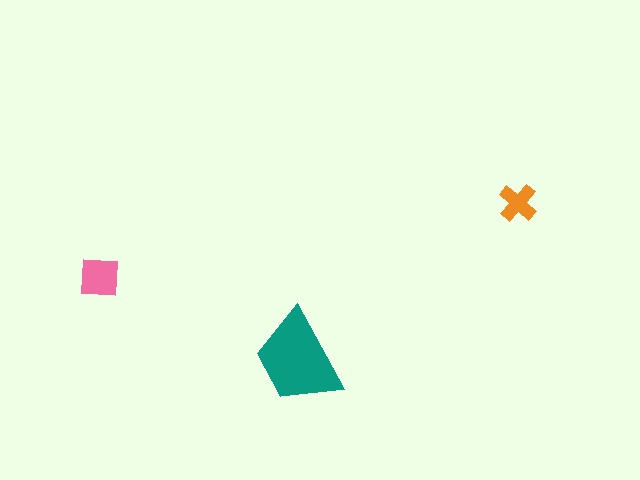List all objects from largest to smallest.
The teal trapezoid, the pink square, the orange cross.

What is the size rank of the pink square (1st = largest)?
2nd.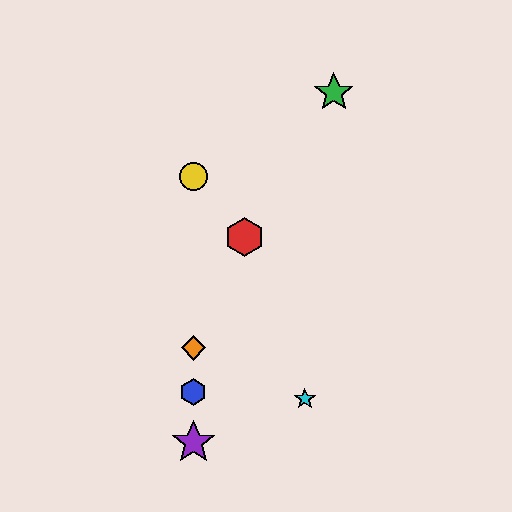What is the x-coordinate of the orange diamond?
The orange diamond is at x≈193.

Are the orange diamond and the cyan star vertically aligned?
No, the orange diamond is at x≈193 and the cyan star is at x≈305.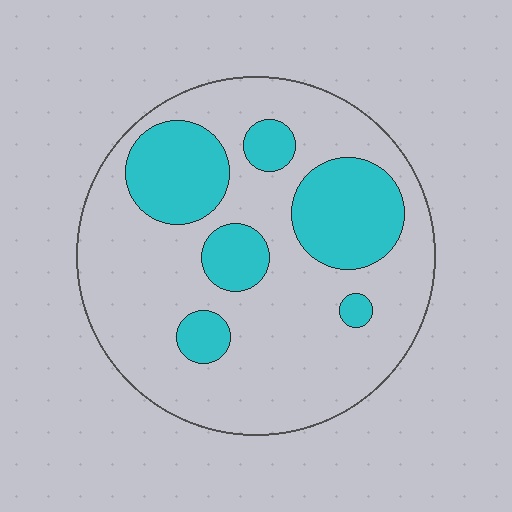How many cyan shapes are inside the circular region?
6.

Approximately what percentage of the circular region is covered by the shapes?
Approximately 25%.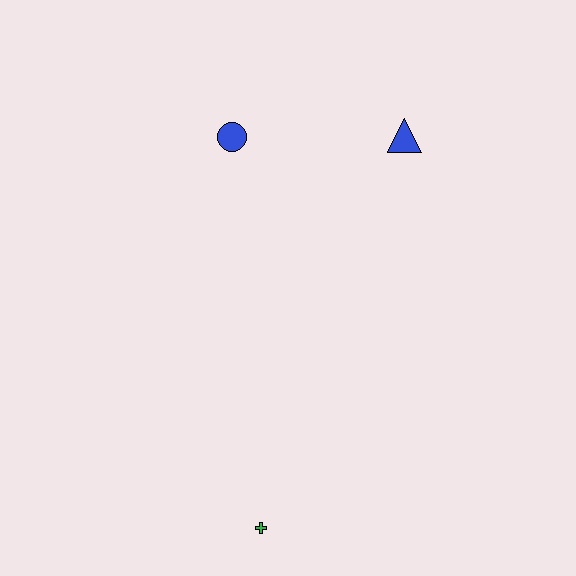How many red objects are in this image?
There are no red objects.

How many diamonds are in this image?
There are no diamonds.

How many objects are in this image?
There are 3 objects.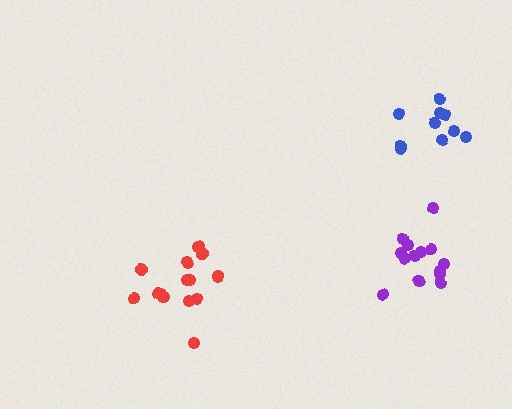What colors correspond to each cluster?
The clusters are colored: blue, purple, red.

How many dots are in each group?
Group 1: 10 dots, Group 2: 14 dots, Group 3: 14 dots (38 total).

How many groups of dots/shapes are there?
There are 3 groups.